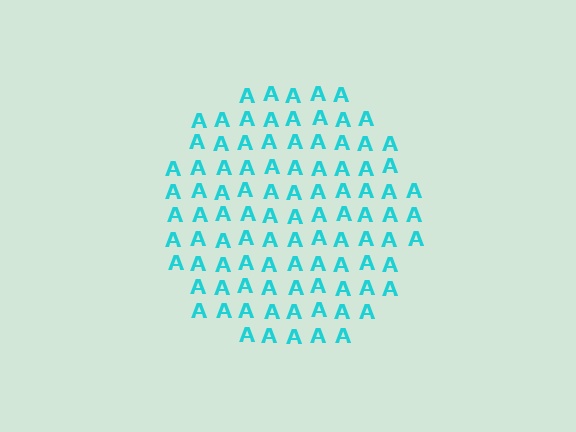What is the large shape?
The large shape is a circle.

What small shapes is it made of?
It is made of small letter A's.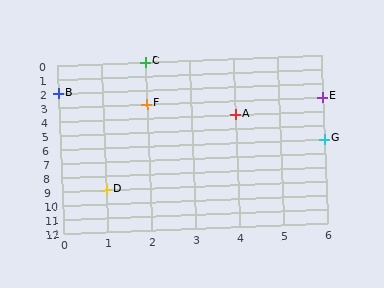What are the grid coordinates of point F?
Point F is at grid coordinates (2, 3).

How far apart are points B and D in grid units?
Points B and D are 1 column and 7 rows apart (about 7.1 grid units diagonally).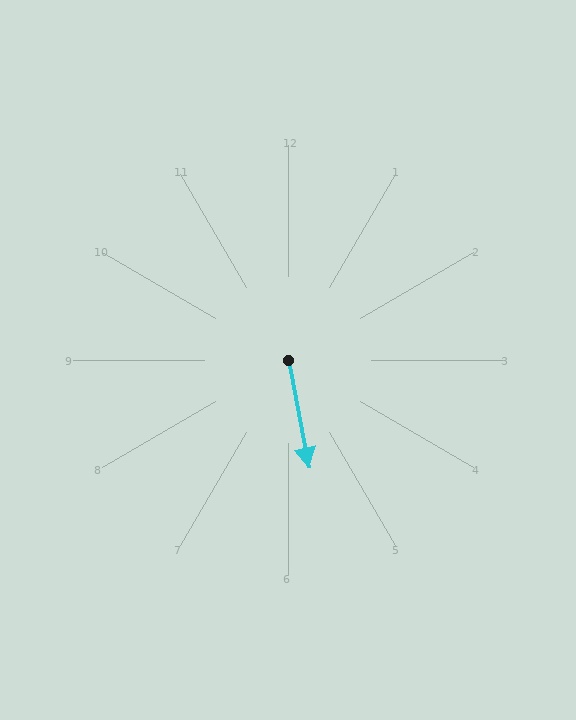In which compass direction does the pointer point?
South.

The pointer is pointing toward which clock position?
Roughly 6 o'clock.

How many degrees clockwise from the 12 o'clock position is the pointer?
Approximately 169 degrees.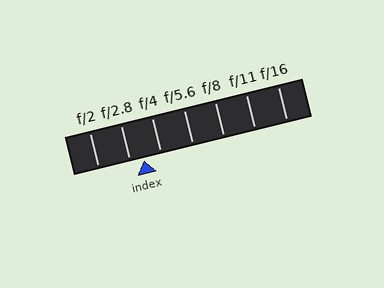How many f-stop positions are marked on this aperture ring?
There are 7 f-stop positions marked.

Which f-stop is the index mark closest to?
The index mark is closest to f/2.8.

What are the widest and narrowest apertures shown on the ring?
The widest aperture shown is f/2 and the narrowest is f/16.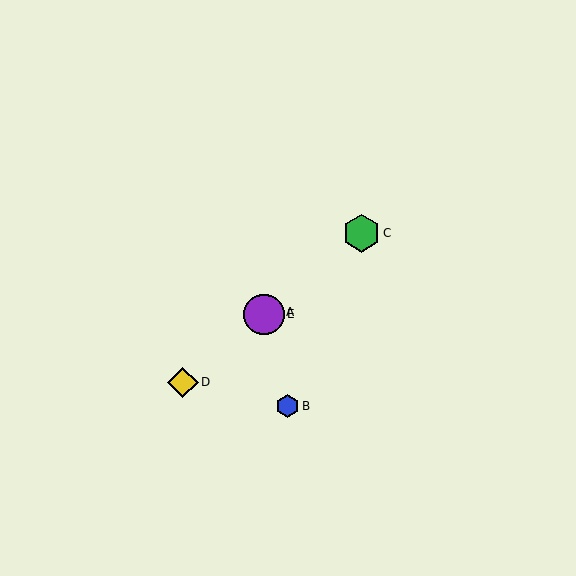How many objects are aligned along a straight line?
4 objects (A, C, D, E) are aligned along a straight line.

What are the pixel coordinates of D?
Object D is at (183, 382).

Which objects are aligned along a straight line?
Objects A, C, D, E are aligned along a straight line.